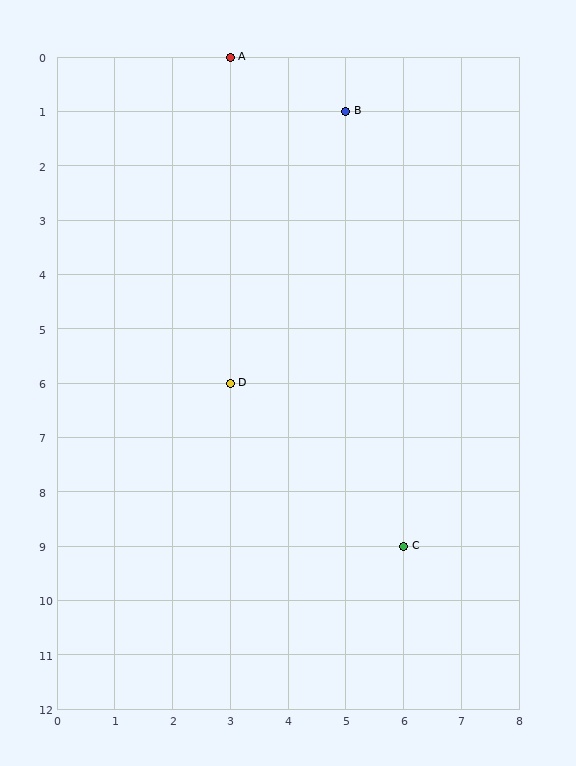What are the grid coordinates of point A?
Point A is at grid coordinates (3, 0).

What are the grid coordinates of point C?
Point C is at grid coordinates (6, 9).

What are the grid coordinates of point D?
Point D is at grid coordinates (3, 6).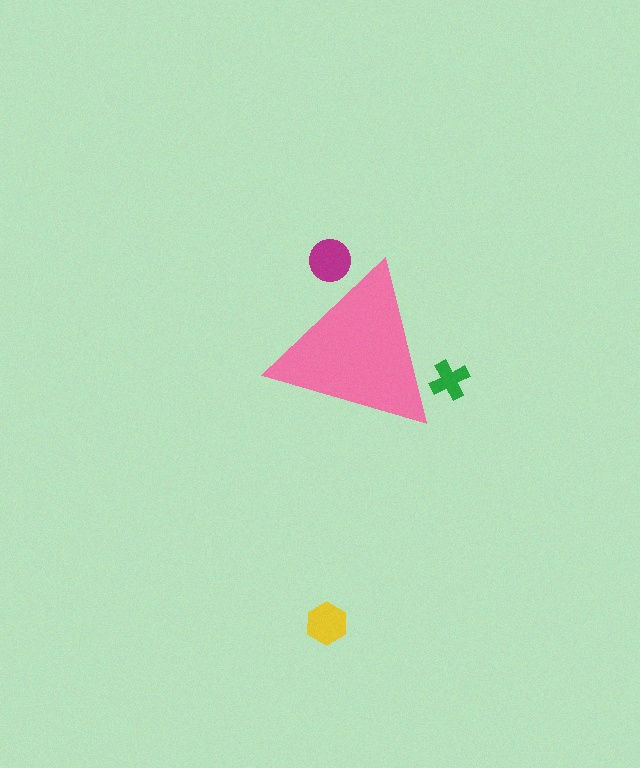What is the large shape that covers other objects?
A pink triangle.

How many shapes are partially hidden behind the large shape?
2 shapes are partially hidden.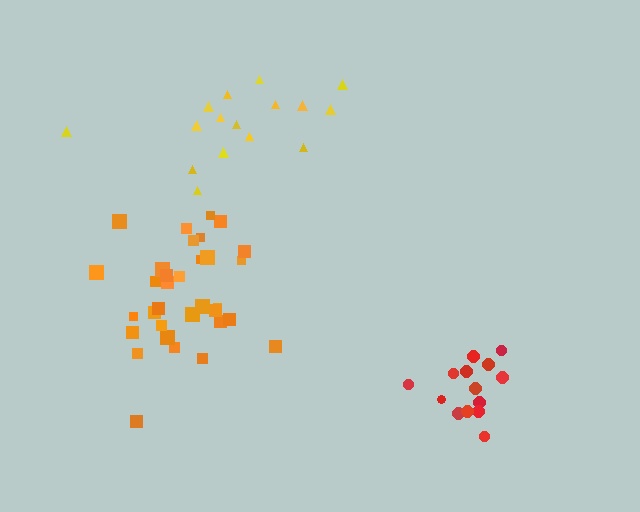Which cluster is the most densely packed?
Orange.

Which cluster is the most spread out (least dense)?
Yellow.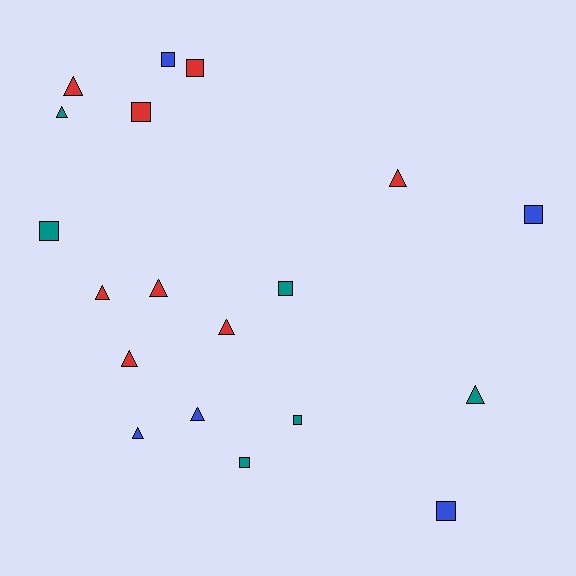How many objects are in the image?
There are 19 objects.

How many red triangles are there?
There are 6 red triangles.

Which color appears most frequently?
Red, with 8 objects.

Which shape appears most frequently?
Triangle, with 10 objects.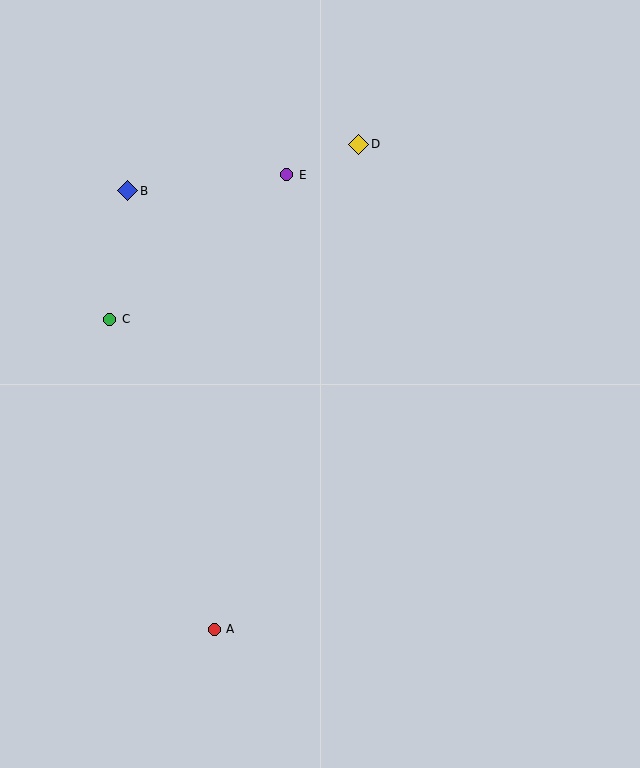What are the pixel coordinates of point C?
Point C is at (110, 319).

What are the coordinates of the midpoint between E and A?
The midpoint between E and A is at (251, 402).